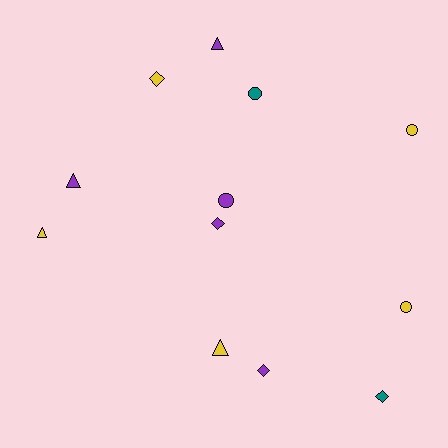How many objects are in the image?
There are 12 objects.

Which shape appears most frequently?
Triangle, with 4 objects.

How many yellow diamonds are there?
There is 1 yellow diamond.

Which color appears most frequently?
Purple, with 5 objects.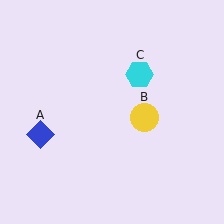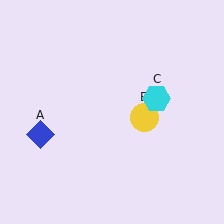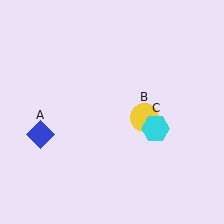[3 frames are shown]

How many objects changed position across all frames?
1 object changed position: cyan hexagon (object C).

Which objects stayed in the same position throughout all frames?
Blue diamond (object A) and yellow circle (object B) remained stationary.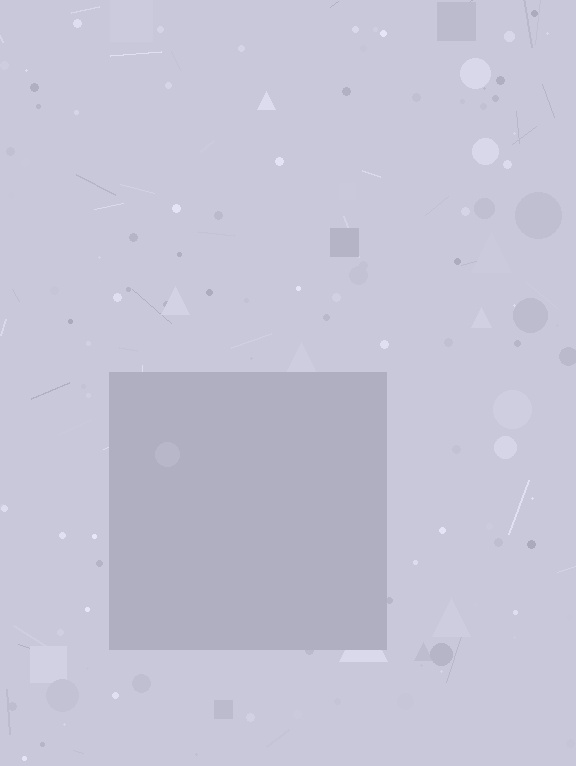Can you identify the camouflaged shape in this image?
The camouflaged shape is a square.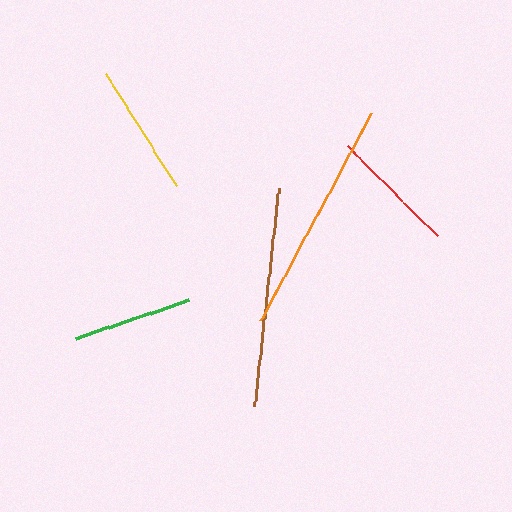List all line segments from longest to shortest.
From longest to shortest: orange, brown, yellow, red, green.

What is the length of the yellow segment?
The yellow segment is approximately 132 pixels long.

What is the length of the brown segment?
The brown segment is approximately 220 pixels long.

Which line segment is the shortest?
The green line is the shortest at approximately 119 pixels.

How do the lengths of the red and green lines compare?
The red and green lines are approximately the same length.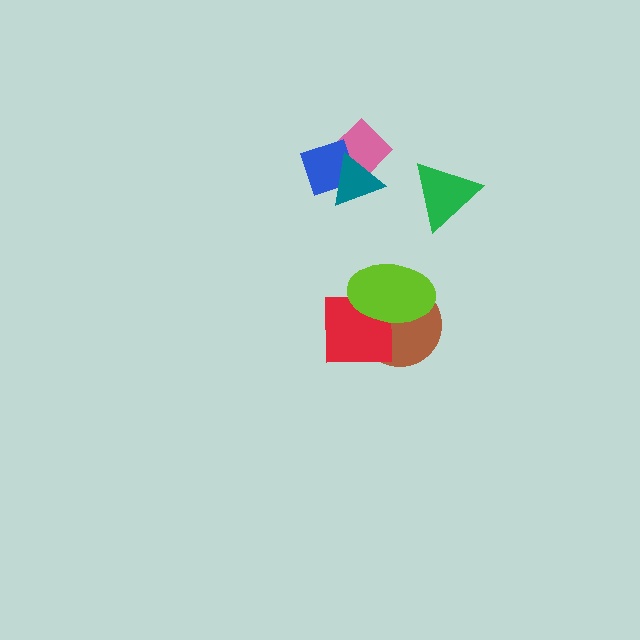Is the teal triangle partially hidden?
No, no other shape covers it.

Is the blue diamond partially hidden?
Yes, it is partially covered by another shape.